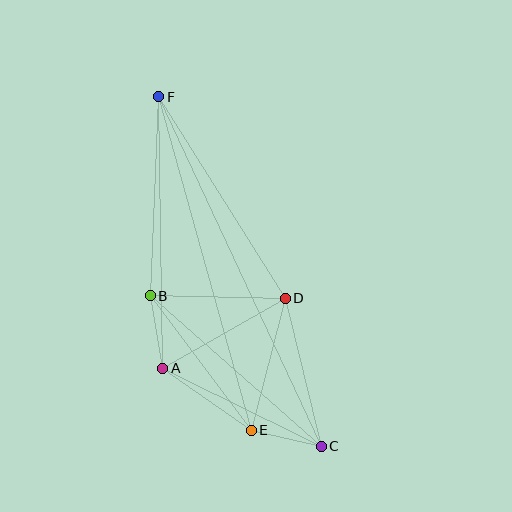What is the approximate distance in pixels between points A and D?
The distance between A and D is approximately 141 pixels.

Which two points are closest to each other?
Points C and E are closest to each other.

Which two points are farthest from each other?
Points C and F are farthest from each other.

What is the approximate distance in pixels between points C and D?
The distance between C and D is approximately 152 pixels.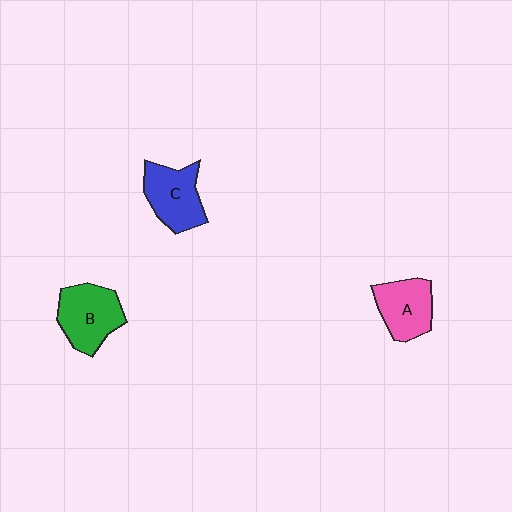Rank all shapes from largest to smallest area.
From largest to smallest: B (green), C (blue), A (pink).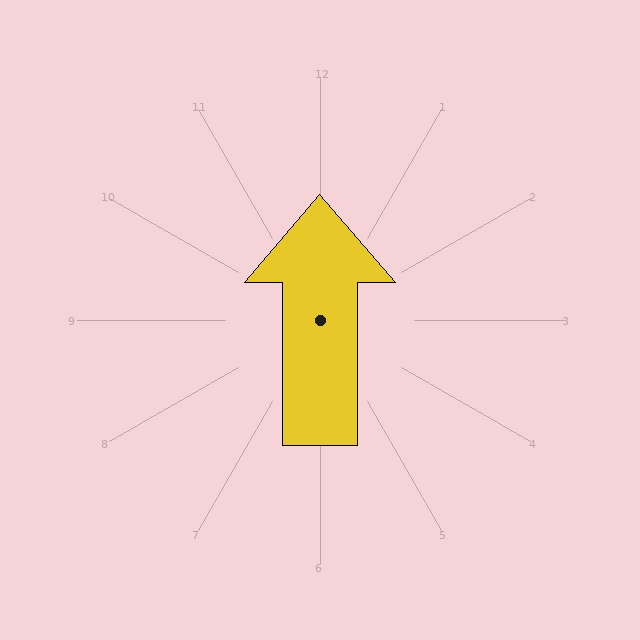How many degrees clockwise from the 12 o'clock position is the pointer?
Approximately 360 degrees.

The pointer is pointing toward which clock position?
Roughly 12 o'clock.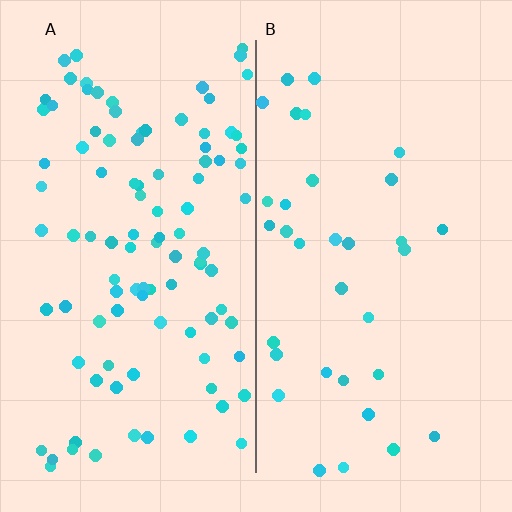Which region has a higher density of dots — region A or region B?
A (the left).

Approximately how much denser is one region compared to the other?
Approximately 3.0× — region A over region B.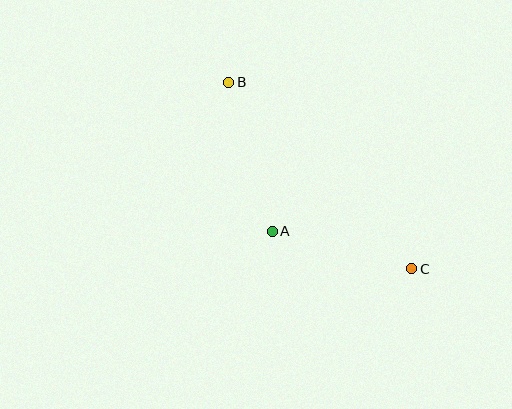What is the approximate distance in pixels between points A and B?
The distance between A and B is approximately 155 pixels.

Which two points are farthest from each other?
Points B and C are farthest from each other.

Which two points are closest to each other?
Points A and C are closest to each other.